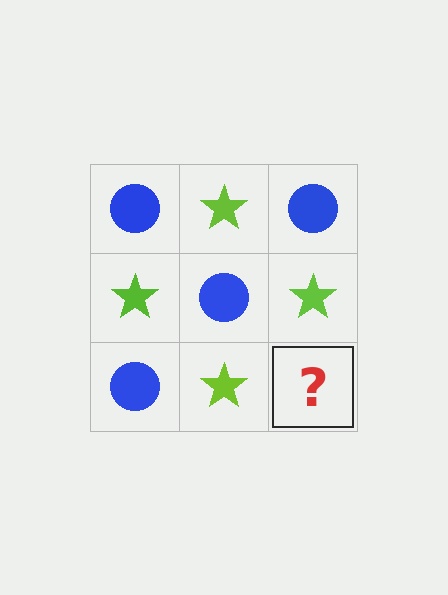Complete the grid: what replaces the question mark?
The question mark should be replaced with a blue circle.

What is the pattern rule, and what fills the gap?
The rule is that it alternates blue circle and lime star in a checkerboard pattern. The gap should be filled with a blue circle.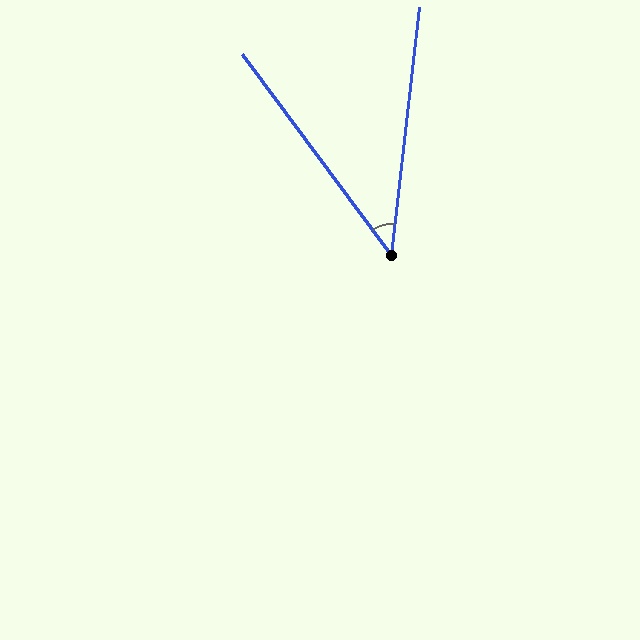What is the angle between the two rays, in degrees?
Approximately 43 degrees.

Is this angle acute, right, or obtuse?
It is acute.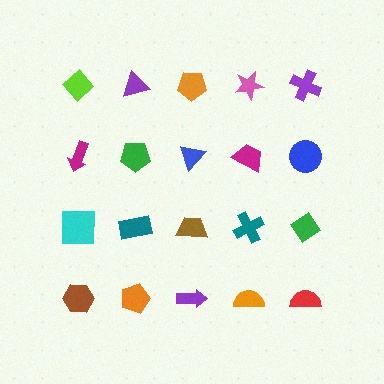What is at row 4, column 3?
A purple arrow.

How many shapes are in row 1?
5 shapes.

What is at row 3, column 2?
A teal rectangle.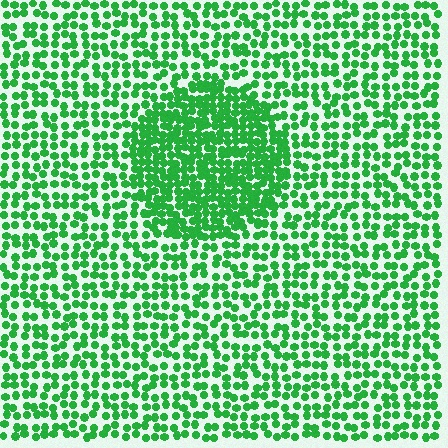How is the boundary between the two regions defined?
The boundary is defined by a change in element density (approximately 1.9x ratio). All elements are the same color, size, and shape.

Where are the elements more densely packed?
The elements are more densely packed inside the circle boundary.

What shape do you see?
I see a circle.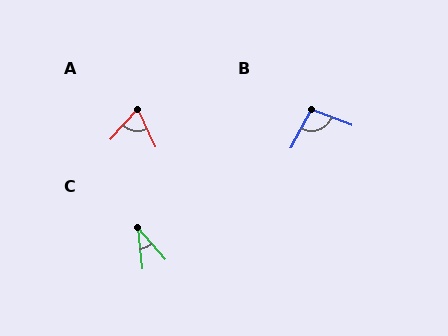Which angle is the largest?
B, at approximately 96 degrees.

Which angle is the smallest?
C, at approximately 35 degrees.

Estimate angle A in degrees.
Approximately 66 degrees.